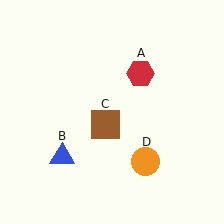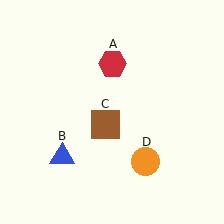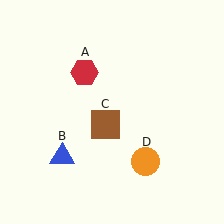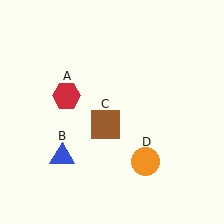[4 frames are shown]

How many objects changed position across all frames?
1 object changed position: red hexagon (object A).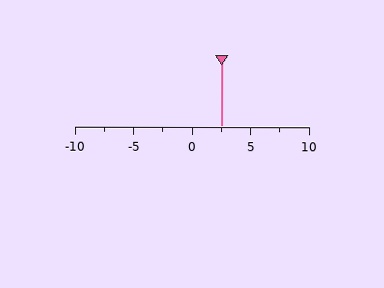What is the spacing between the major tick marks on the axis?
The major ticks are spaced 5 apart.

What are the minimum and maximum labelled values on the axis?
The axis runs from -10 to 10.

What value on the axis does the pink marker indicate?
The marker indicates approximately 2.5.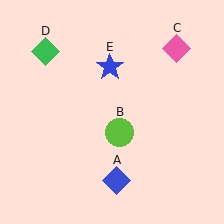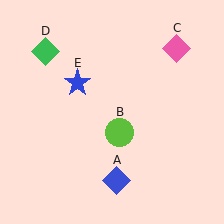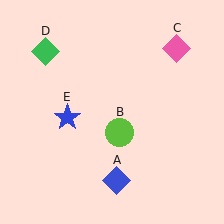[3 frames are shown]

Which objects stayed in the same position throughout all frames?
Blue diamond (object A) and lime circle (object B) and pink diamond (object C) and green diamond (object D) remained stationary.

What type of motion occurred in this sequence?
The blue star (object E) rotated counterclockwise around the center of the scene.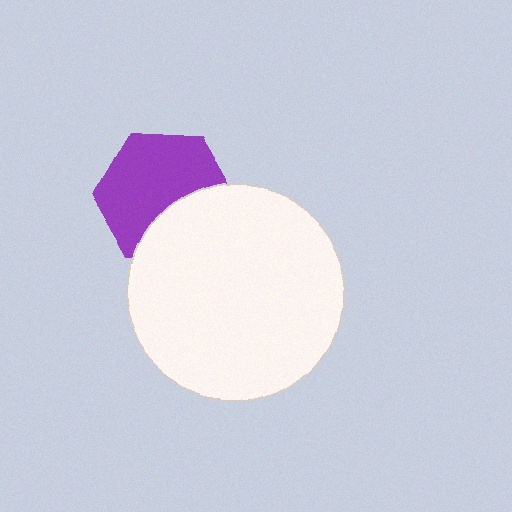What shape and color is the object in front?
The object in front is a white circle.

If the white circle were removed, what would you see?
You would see the complete purple hexagon.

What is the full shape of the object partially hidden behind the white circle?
The partially hidden object is a purple hexagon.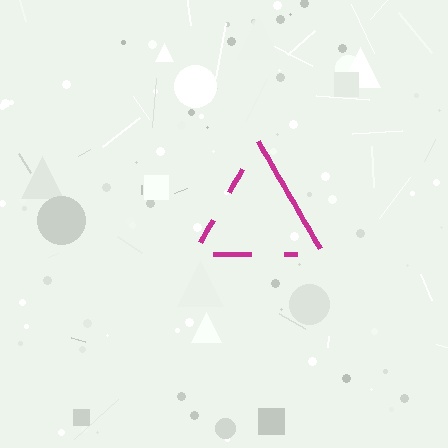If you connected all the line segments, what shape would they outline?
They would outline a triangle.